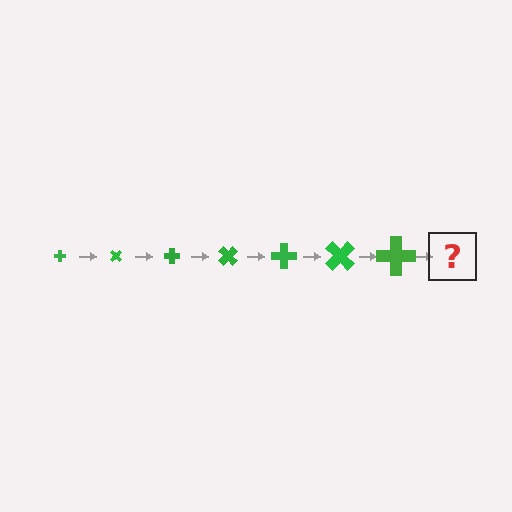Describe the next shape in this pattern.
It should be a cross, larger than the previous one and rotated 315 degrees from the start.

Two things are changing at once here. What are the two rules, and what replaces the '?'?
The two rules are that the cross grows larger each step and it rotates 45 degrees each step. The '?' should be a cross, larger than the previous one and rotated 315 degrees from the start.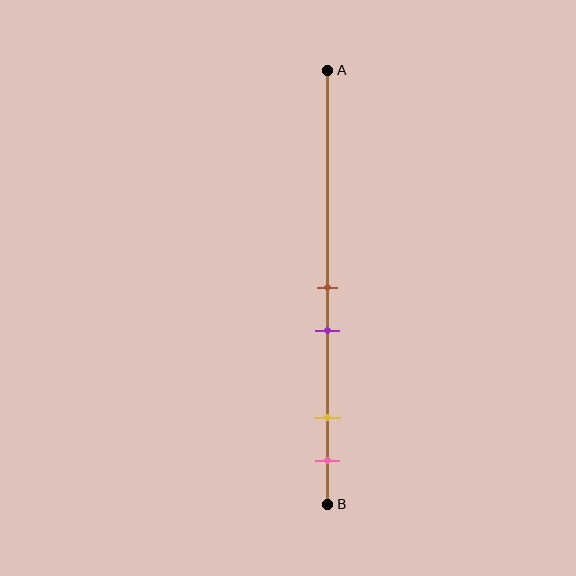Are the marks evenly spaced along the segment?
No, the marks are not evenly spaced.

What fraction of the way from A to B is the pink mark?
The pink mark is approximately 90% (0.9) of the way from A to B.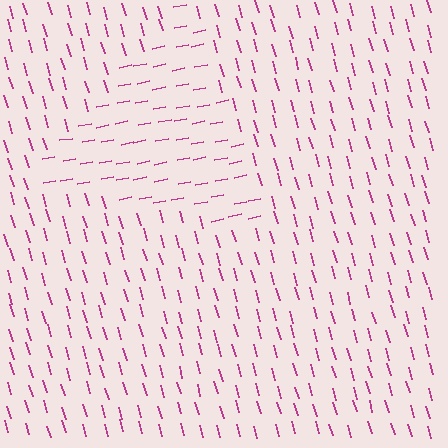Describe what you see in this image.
The image is filled with small magenta line segments. A triangle region in the image has lines oriented differently from the surrounding lines, creating a visible texture boundary.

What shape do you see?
I see a triangle.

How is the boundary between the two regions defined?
The boundary is defined purely by a change in line orientation (approximately 85 degrees difference). All lines are the same color and thickness.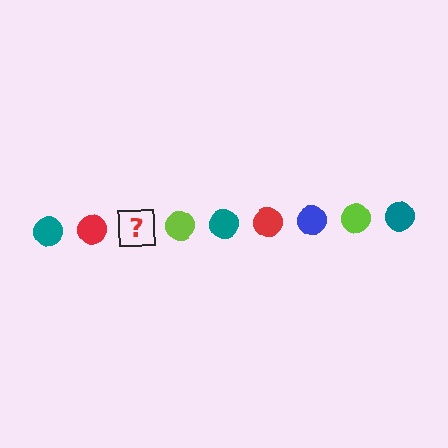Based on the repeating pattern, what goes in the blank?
The blank should be a blue circle.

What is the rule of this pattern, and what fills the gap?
The rule is that the pattern cycles through teal, red, blue, lime circles. The gap should be filled with a blue circle.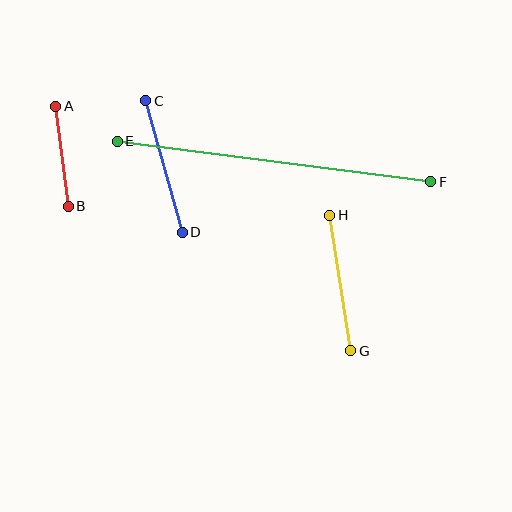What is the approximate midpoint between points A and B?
The midpoint is at approximately (62, 156) pixels.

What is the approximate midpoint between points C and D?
The midpoint is at approximately (164, 167) pixels.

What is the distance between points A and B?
The distance is approximately 101 pixels.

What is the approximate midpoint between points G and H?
The midpoint is at approximately (340, 283) pixels.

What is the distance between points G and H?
The distance is approximately 137 pixels.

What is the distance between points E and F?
The distance is approximately 316 pixels.